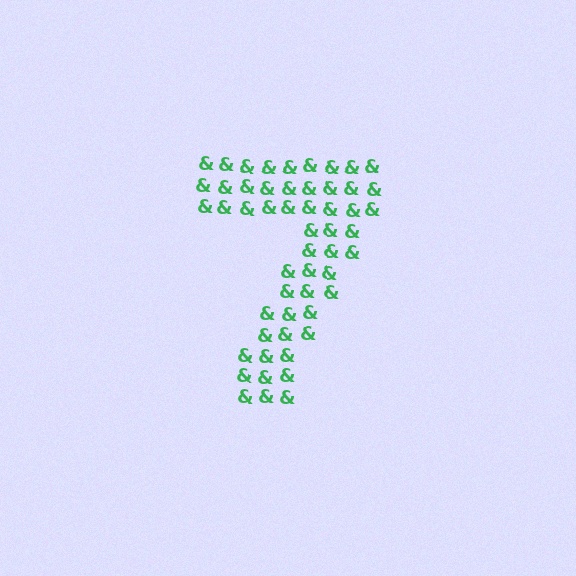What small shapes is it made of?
It is made of small ampersands.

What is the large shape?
The large shape is the digit 7.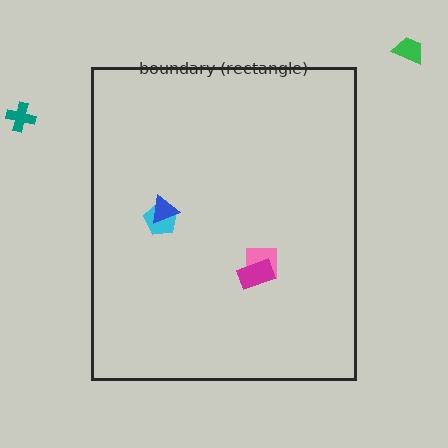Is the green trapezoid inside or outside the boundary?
Outside.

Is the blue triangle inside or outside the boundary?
Inside.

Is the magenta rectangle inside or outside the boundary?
Inside.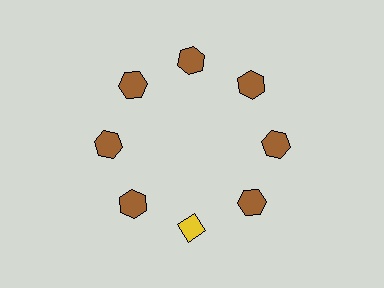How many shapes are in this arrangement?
There are 8 shapes arranged in a ring pattern.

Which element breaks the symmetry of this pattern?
The yellow diamond at roughly the 6 o'clock position breaks the symmetry. All other shapes are brown hexagons.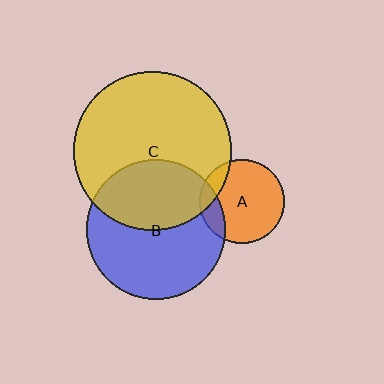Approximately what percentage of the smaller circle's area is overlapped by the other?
Approximately 40%.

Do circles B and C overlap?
Yes.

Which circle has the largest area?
Circle C (yellow).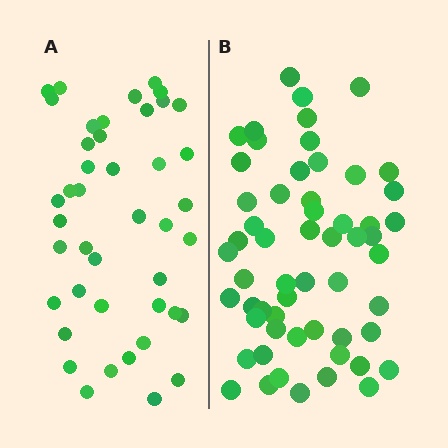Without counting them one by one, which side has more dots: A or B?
Region B (the right region) has more dots.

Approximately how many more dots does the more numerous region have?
Region B has approximately 15 more dots than region A.